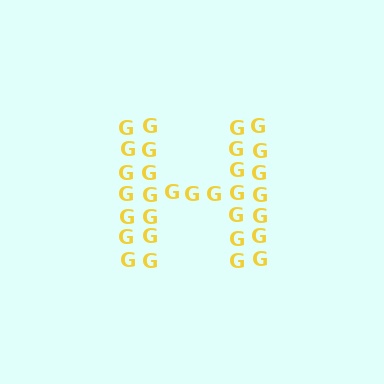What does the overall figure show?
The overall figure shows the letter H.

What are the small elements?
The small elements are letter G's.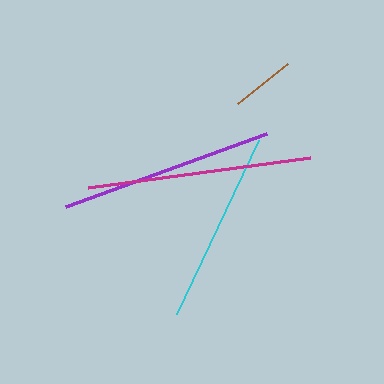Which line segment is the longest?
The magenta line is the longest at approximately 224 pixels.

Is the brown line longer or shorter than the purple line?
The purple line is longer than the brown line.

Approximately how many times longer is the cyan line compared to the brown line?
The cyan line is approximately 3.0 times the length of the brown line.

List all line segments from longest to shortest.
From longest to shortest: magenta, purple, cyan, brown.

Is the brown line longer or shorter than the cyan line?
The cyan line is longer than the brown line.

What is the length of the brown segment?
The brown segment is approximately 64 pixels long.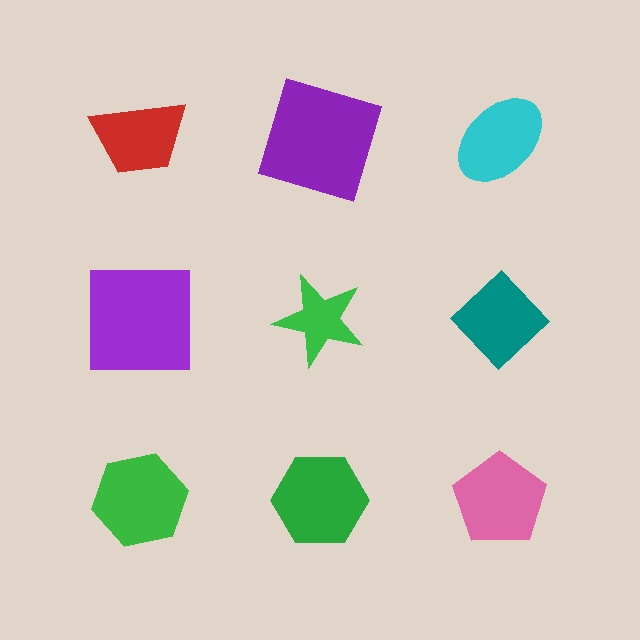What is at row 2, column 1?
A purple square.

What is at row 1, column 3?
A cyan ellipse.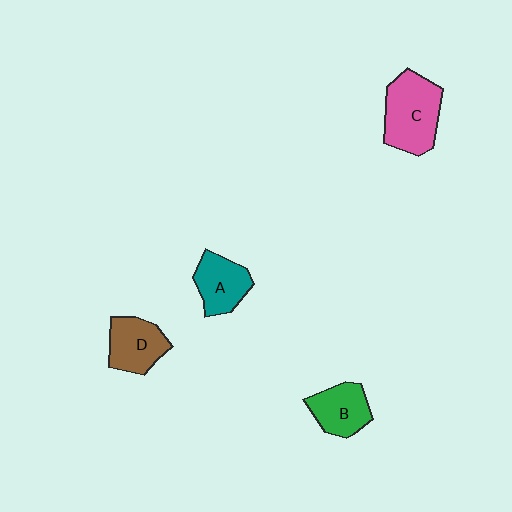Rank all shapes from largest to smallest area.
From largest to smallest: C (pink), D (brown), A (teal), B (green).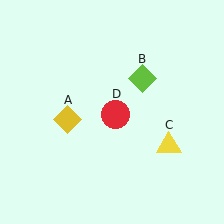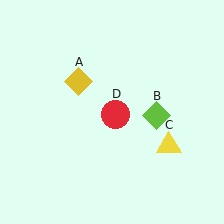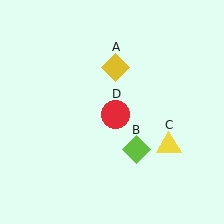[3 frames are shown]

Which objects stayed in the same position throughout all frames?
Yellow triangle (object C) and red circle (object D) remained stationary.